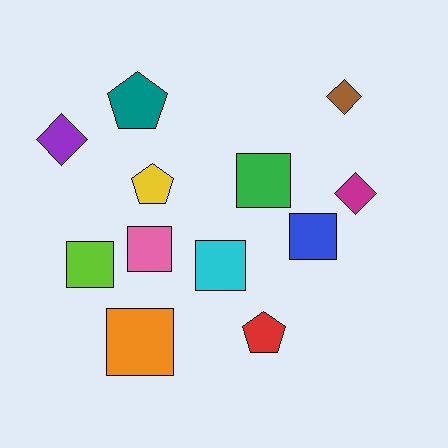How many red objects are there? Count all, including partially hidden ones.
There is 1 red object.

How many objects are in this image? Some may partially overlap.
There are 12 objects.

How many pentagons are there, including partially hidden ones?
There are 3 pentagons.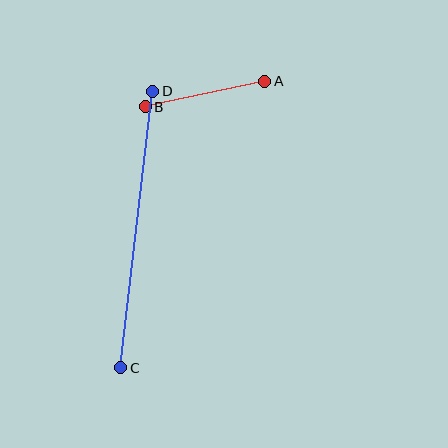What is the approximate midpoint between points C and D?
The midpoint is at approximately (137, 230) pixels.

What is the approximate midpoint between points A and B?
The midpoint is at approximately (205, 94) pixels.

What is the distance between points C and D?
The distance is approximately 278 pixels.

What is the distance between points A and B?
The distance is approximately 122 pixels.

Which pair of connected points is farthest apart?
Points C and D are farthest apart.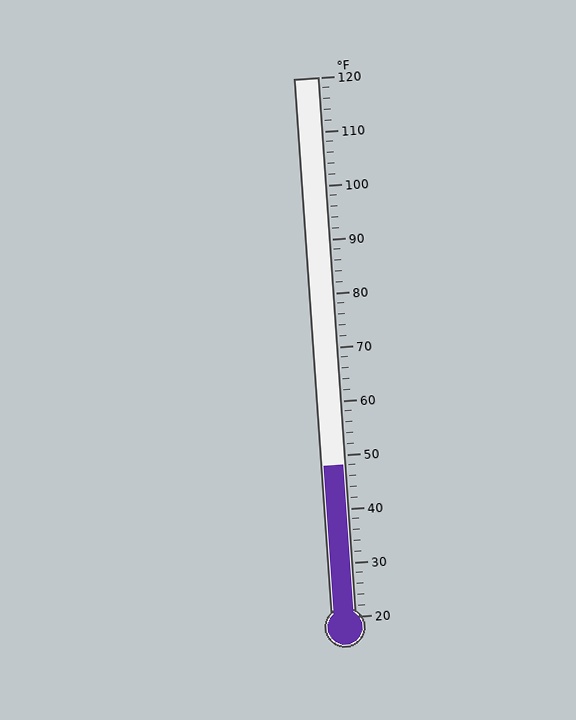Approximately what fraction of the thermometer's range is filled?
The thermometer is filled to approximately 30% of its range.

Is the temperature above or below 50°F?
The temperature is below 50°F.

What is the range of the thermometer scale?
The thermometer scale ranges from 20°F to 120°F.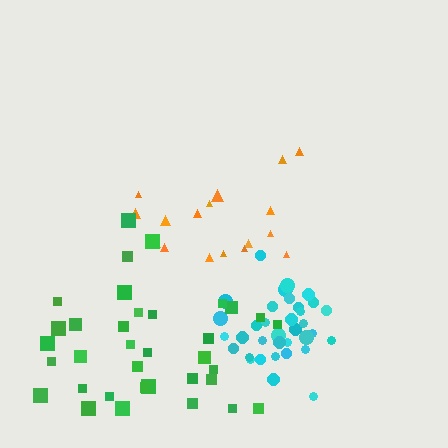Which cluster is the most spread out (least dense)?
Green.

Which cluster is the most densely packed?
Cyan.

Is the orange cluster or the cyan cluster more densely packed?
Cyan.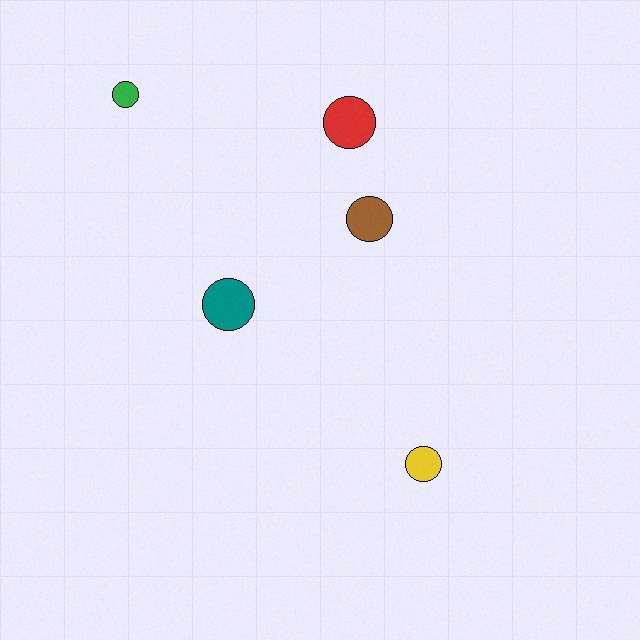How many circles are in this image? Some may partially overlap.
There are 5 circles.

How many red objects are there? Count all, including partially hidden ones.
There is 1 red object.